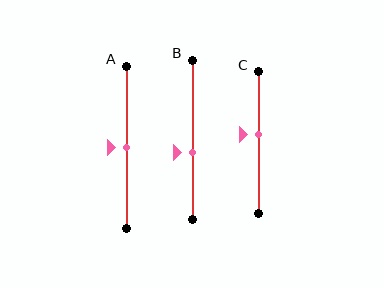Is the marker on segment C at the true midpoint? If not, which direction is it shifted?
No, the marker on segment C is shifted upward by about 5% of the segment length.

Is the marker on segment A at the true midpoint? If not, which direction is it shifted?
Yes, the marker on segment A is at the true midpoint.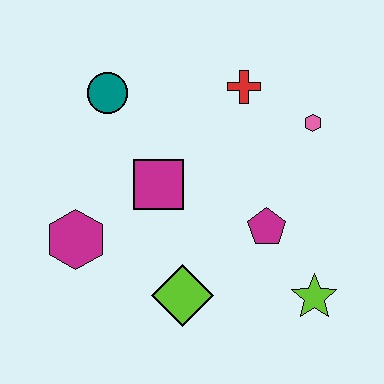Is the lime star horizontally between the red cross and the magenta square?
No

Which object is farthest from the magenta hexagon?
The pink hexagon is farthest from the magenta hexagon.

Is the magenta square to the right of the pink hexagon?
No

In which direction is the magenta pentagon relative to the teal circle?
The magenta pentagon is to the right of the teal circle.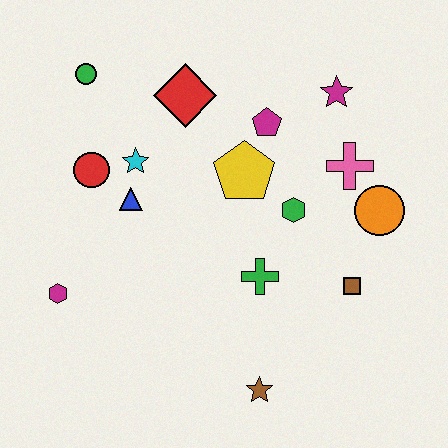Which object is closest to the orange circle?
The pink cross is closest to the orange circle.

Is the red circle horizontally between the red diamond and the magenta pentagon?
No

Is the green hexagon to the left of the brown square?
Yes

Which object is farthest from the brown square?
The green circle is farthest from the brown square.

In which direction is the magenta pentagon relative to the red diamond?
The magenta pentagon is to the right of the red diamond.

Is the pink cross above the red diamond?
No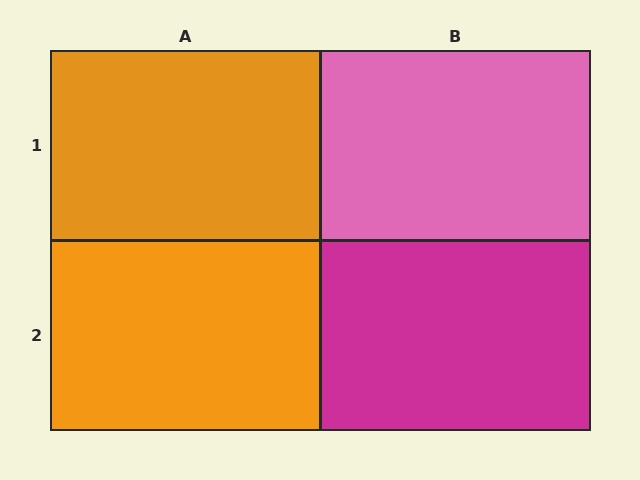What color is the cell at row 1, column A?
Orange.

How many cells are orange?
2 cells are orange.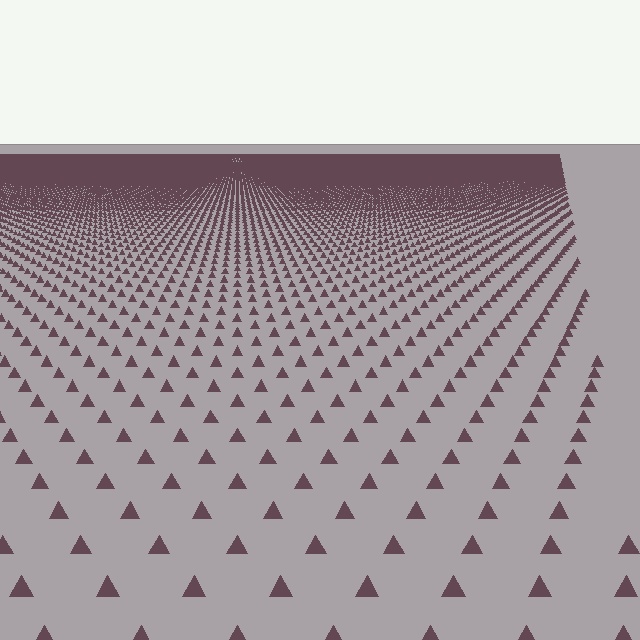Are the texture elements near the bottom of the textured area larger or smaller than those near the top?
Larger. Near the bottom, elements are closer to the viewer and appear at a bigger on-screen size.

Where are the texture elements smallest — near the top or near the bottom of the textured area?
Near the top.